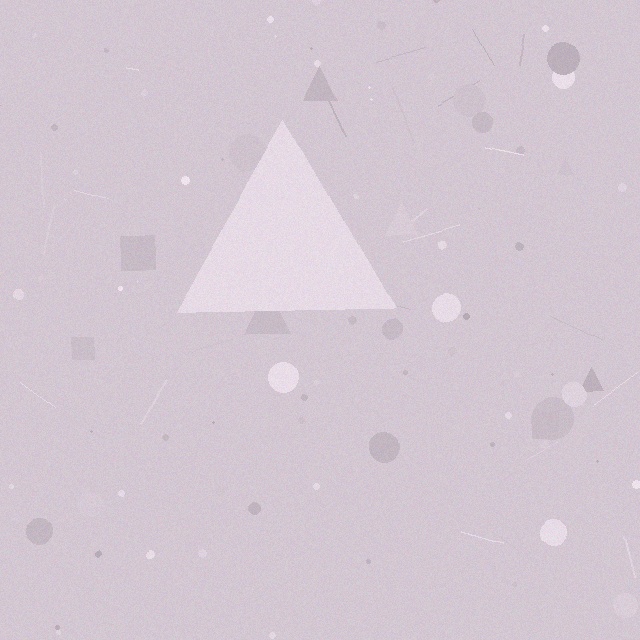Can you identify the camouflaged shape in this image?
The camouflaged shape is a triangle.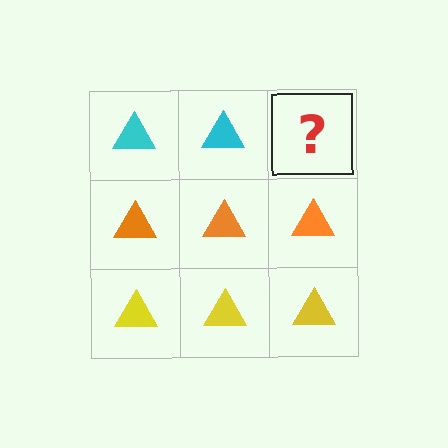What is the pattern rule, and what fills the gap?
The rule is that each row has a consistent color. The gap should be filled with a cyan triangle.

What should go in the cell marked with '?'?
The missing cell should contain a cyan triangle.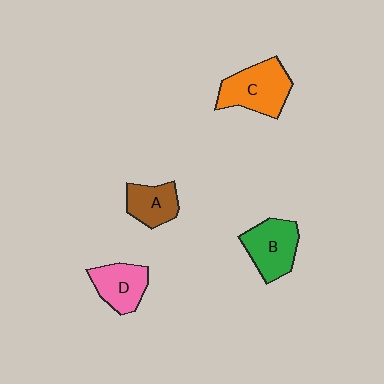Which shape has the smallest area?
Shape A (brown).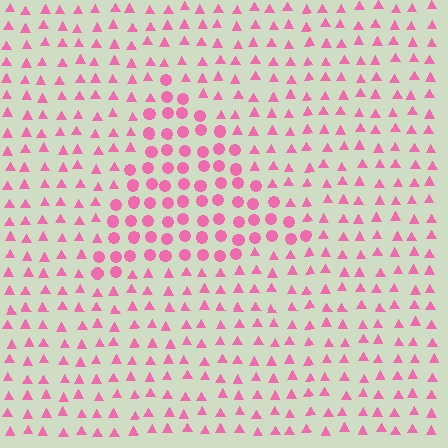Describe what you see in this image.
The image is filled with small pink elements arranged in a uniform grid. A triangle-shaped region contains circles, while the surrounding area contains triangles. The boundary is defined purely by the change in element shape.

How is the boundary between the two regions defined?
The boundary is defined by a change in element shape: circles inside vs. triangles outside. All elements share the same color and spacing.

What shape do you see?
I see a triangle.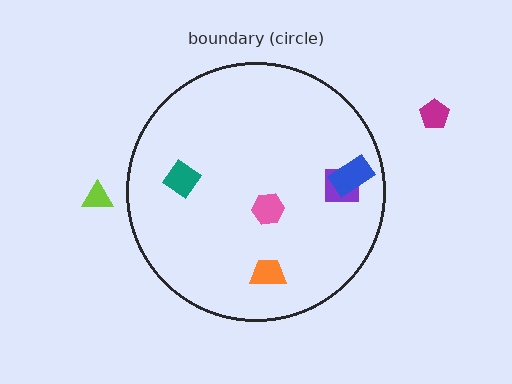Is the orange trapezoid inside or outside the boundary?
Inside.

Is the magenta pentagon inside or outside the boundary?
Outside.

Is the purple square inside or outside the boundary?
Inside.